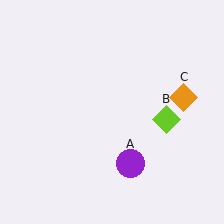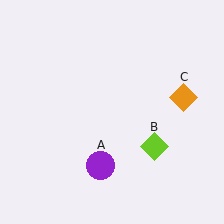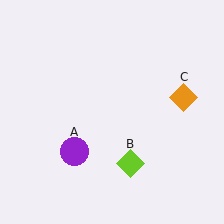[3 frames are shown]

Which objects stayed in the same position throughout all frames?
Orange diamond (object C) remained stationary.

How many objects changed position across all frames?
2 objects changed position: purple circle (object A), lime diamond (object B).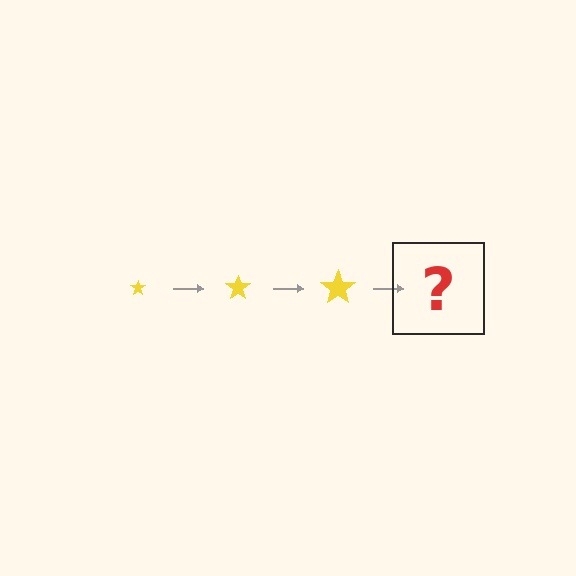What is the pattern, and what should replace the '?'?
The pattern is that the star gets progressively larger each step. The '?' should be a yellow star, larger than the previous one.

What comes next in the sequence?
The next element should be a yellow star, larger than the previous one.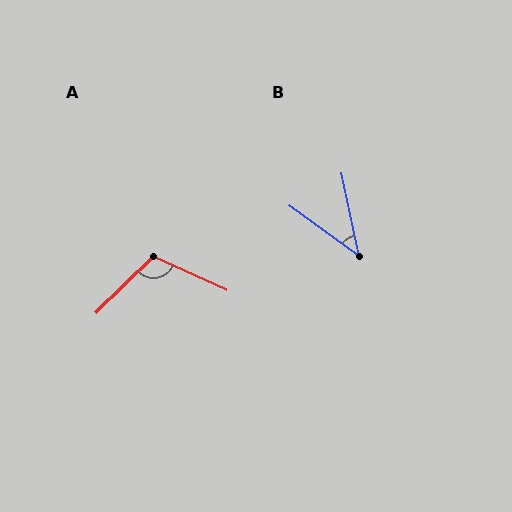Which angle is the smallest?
B, at approximately 42 degrees.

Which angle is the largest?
A, at approximately 111 degrees.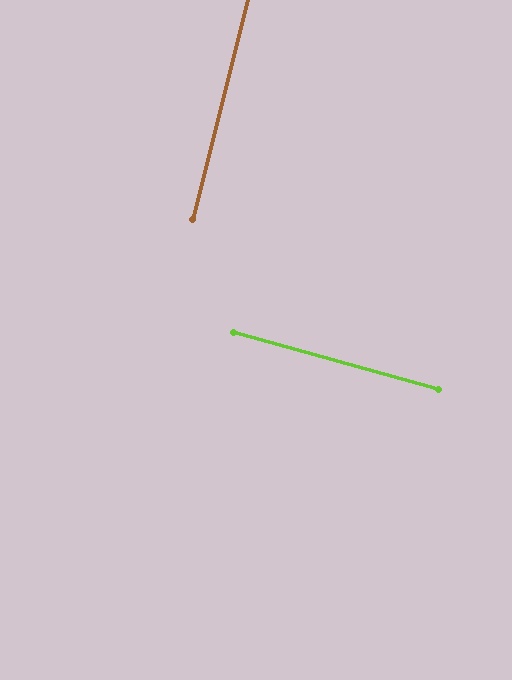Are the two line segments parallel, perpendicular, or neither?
Perpendicular — they meet at approximately 89°.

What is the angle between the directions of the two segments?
Approximately 89 degrees.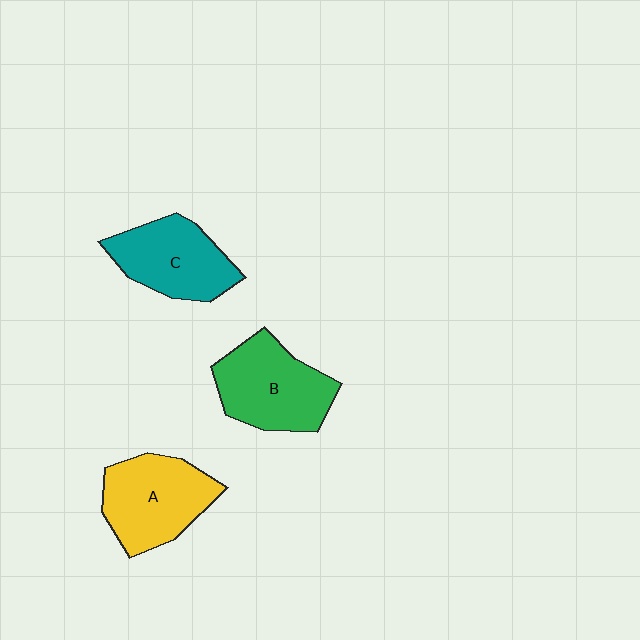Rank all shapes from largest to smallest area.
From largest to smallest: B (green), A (yellow), C (teal).